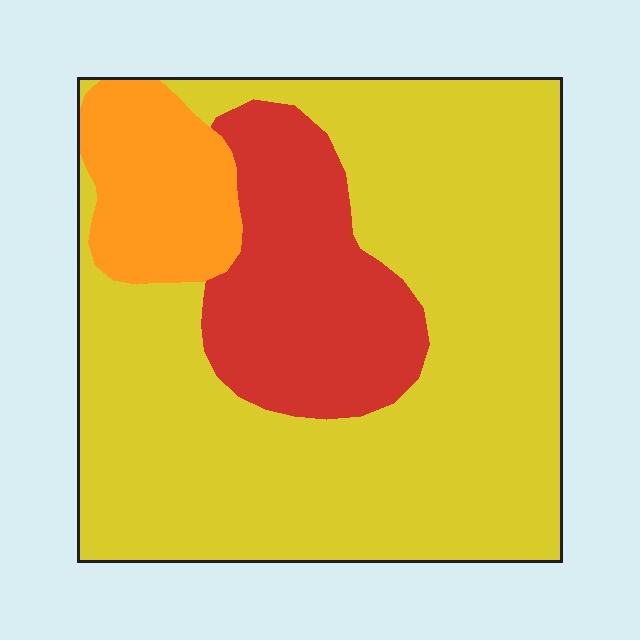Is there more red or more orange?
Red.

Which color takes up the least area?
Orange, at roughly 10%.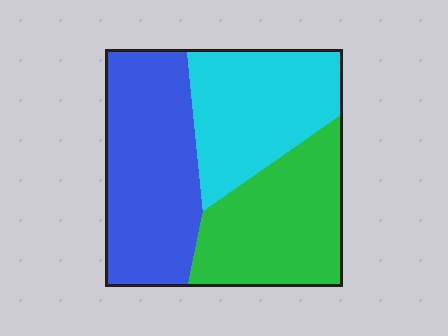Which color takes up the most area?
Blue, at roughly 40%.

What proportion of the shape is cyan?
Cyan takes up about one third (1/3) of the shape.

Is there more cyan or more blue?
Blue.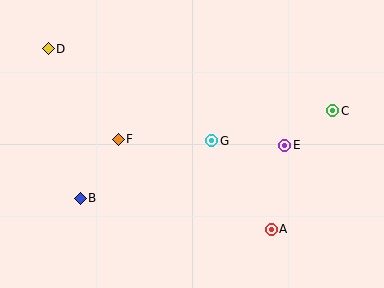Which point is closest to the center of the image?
Point G at (212, 141) is closest to the center.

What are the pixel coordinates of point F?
Point F is at (118, 139).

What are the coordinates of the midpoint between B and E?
The midpoint between B and E is at (182, 172).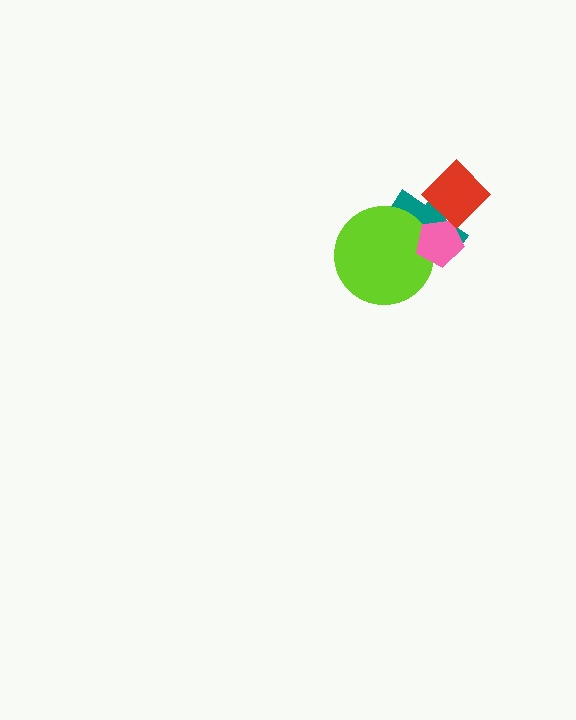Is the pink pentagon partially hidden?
Yes, it is partially covered by another shape.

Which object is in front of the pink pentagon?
The red diamond is in front of the pink pentagon.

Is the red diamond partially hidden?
No, no other shape covers it.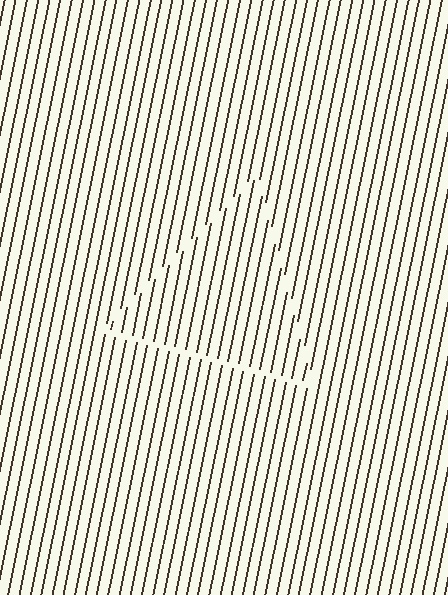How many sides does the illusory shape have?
3 sides — the line-ends trace a triangle.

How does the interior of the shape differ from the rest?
The interior of the shape contains the same grating, shifted by half a period — the contour is defined by the phase discontinuity where line-ends from the inner and outer gratings abut.